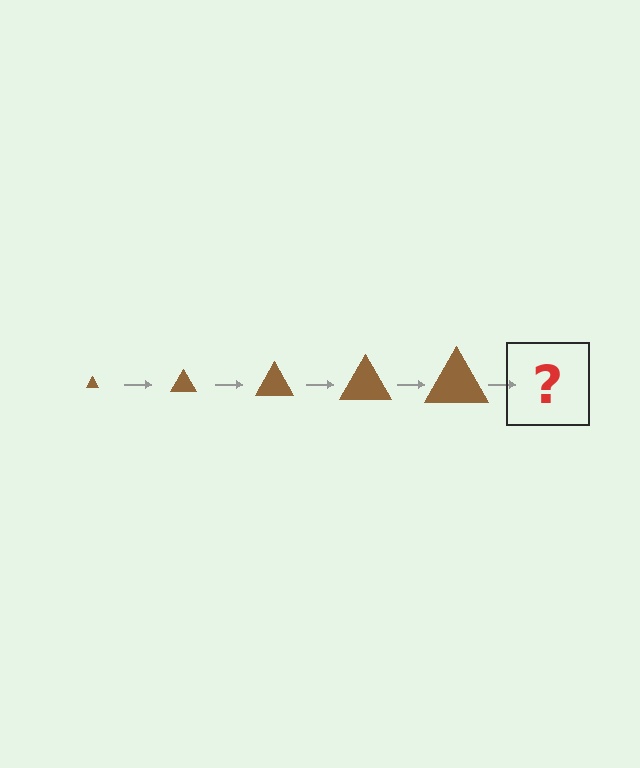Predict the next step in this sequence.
The next step is a brown triangle, larger than the previous one.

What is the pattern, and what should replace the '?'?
The pattern is that the triangle gets progressively larger each step. The '?' should be a brown triangle, larger than the previous one.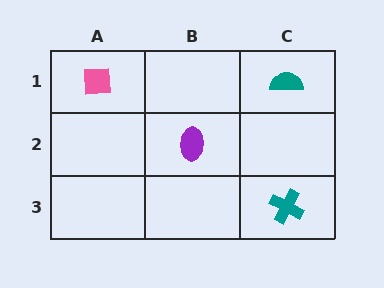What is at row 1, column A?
A pink square.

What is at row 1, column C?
A teal semicircle.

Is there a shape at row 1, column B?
No, that cell is empty.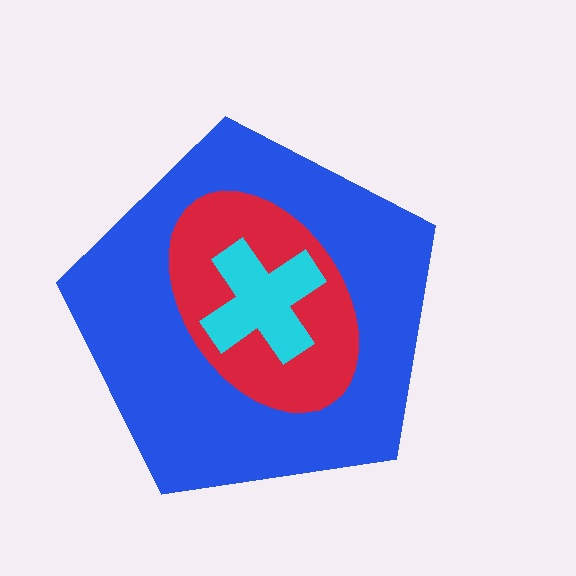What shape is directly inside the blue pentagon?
The red ellipse.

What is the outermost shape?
The blue pentagon.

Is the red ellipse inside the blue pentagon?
Yes.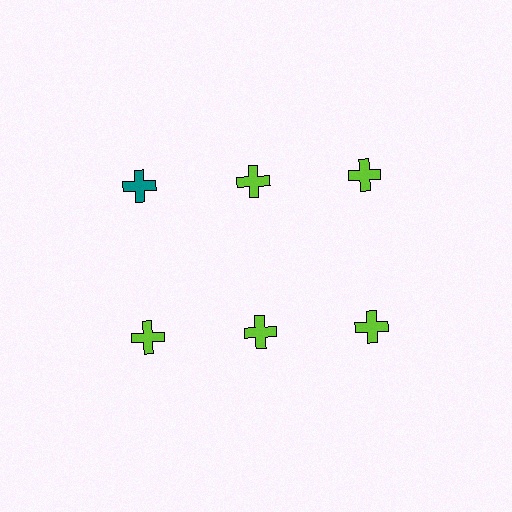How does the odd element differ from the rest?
It has a different color: teal instead of lime.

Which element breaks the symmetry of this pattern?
The teal cross in the top row, leftmost column breaks the symmetry. All other shapes are lime crosses.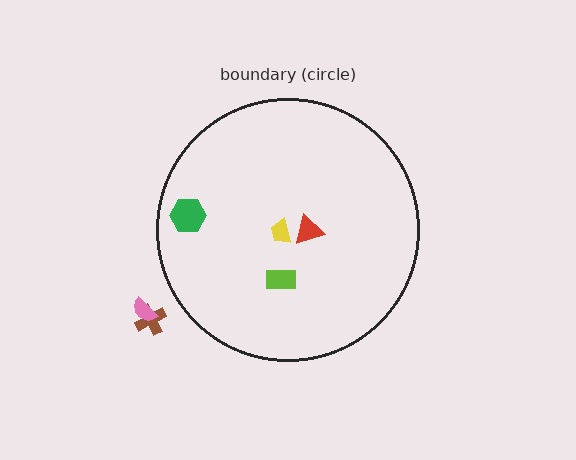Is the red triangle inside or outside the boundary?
Inside.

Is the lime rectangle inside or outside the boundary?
Inside.